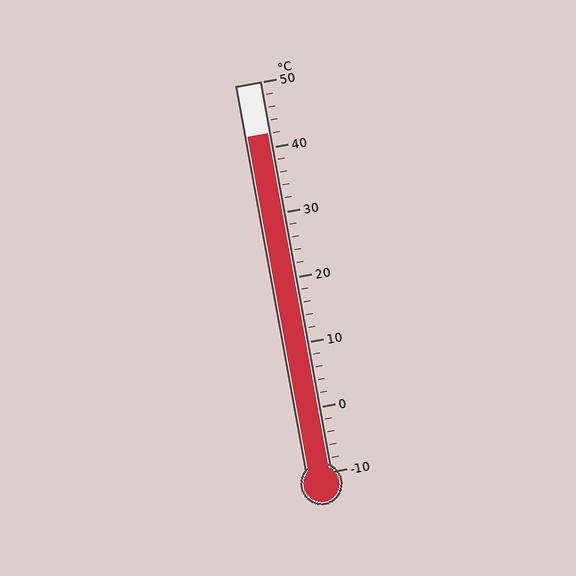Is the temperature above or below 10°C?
The temperature is above 10°C.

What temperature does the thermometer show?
The thermometer shows approximately 42°C.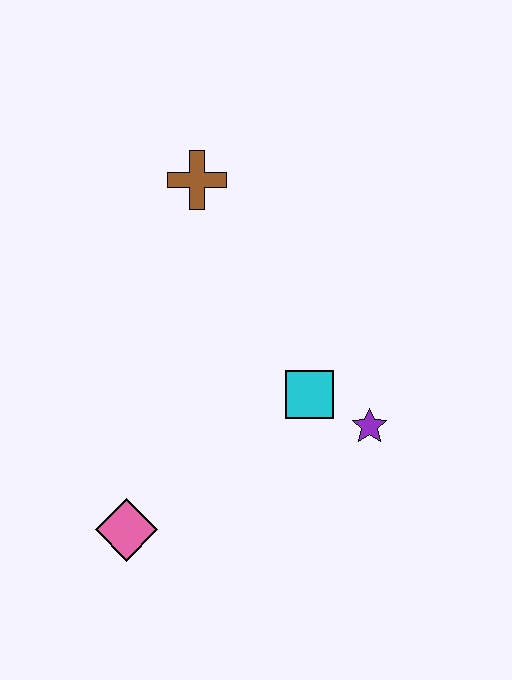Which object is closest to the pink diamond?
The cyan square is closest to the pink diamond.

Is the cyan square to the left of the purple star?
Yes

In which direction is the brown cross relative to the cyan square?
The brown cross is above the cyan square.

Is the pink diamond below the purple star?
Yes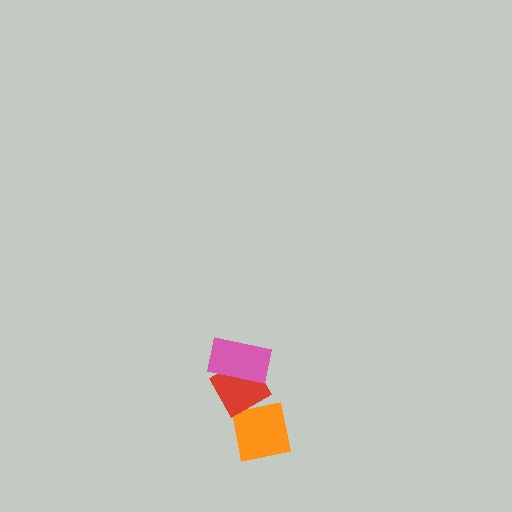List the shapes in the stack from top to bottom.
From top to bottom: the pink rectangle, the red diamond, the orange square.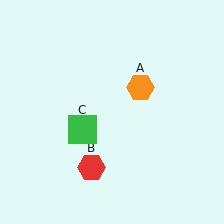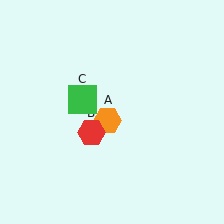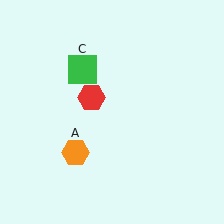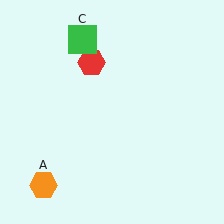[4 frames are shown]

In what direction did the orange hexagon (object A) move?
The orange hexagon (object A) moved down and to the left.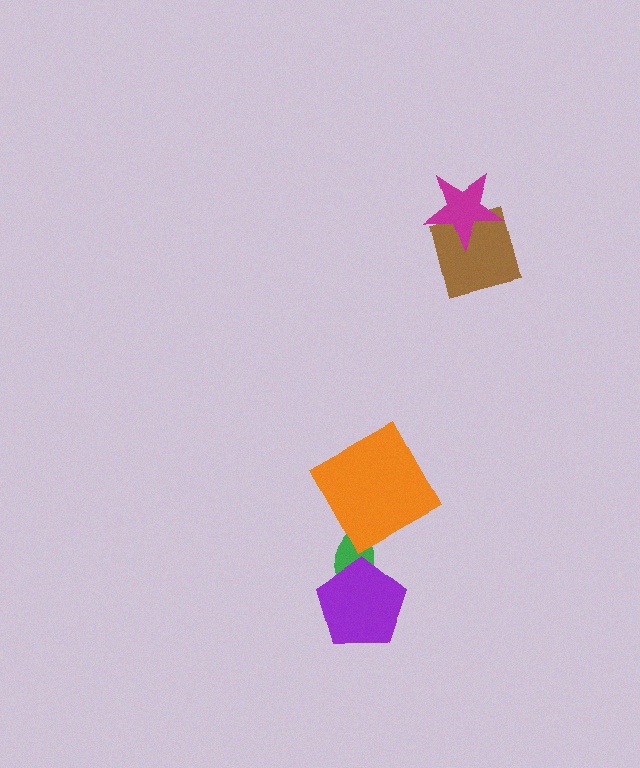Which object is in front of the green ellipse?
The purple pentagon is in front of the green ellipse.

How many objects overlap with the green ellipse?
1 object overlaps with the green ellipse.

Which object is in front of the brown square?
The magenta star is in front of the brown square.